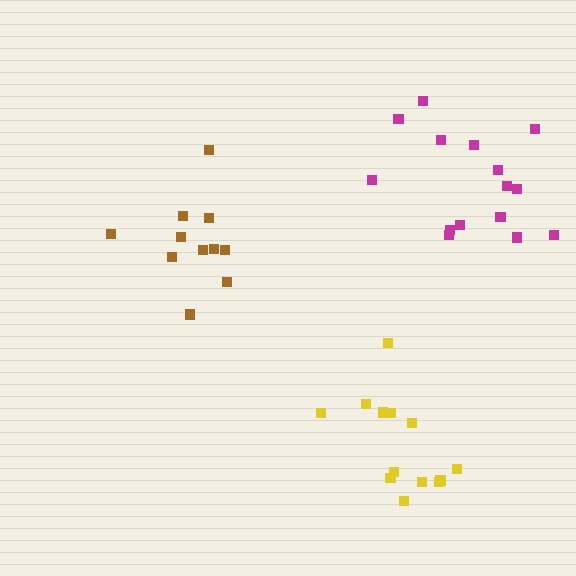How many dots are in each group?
Group 1: 11 dots, Group 2: 15 dots, Group 3: 13 dots (39 total).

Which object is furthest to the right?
The magenta cluster is rightmost.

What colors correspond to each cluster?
The clusters are colored: brown, magenta, yellow.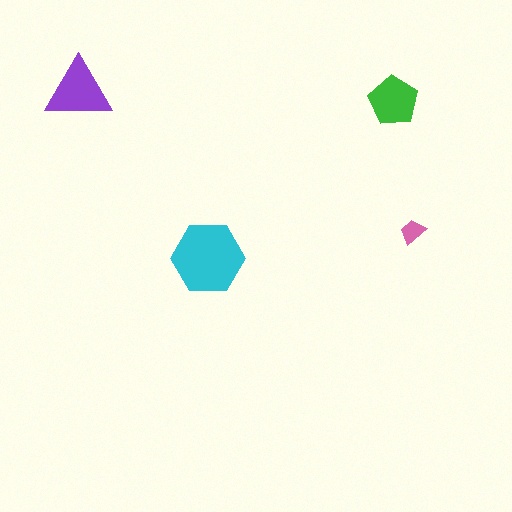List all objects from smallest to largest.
The pink trapezoid, the green pentagon, the purple triangle, the cyan hexagon.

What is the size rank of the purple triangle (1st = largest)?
2nd.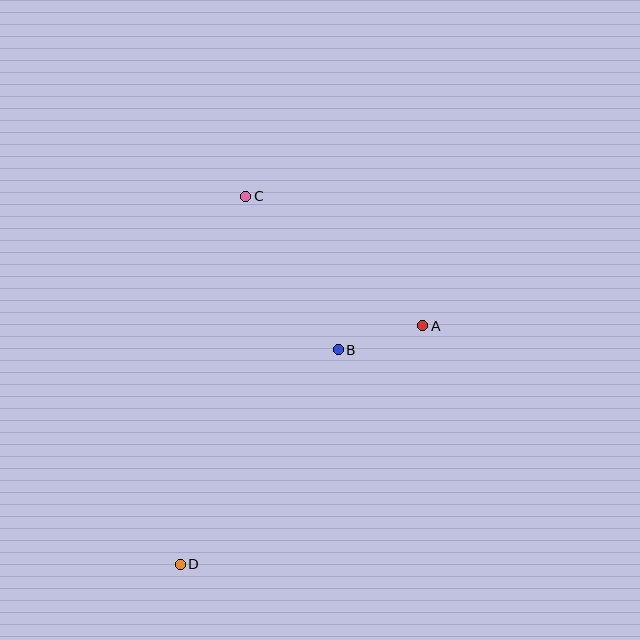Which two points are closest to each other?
Points A and B are closest to each other.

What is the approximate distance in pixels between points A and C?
The distance between A and C is approximately 219 pixels.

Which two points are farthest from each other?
Points C and D are farthest from each other.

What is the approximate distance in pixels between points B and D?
The distance between B and D is approximately 266 pixels.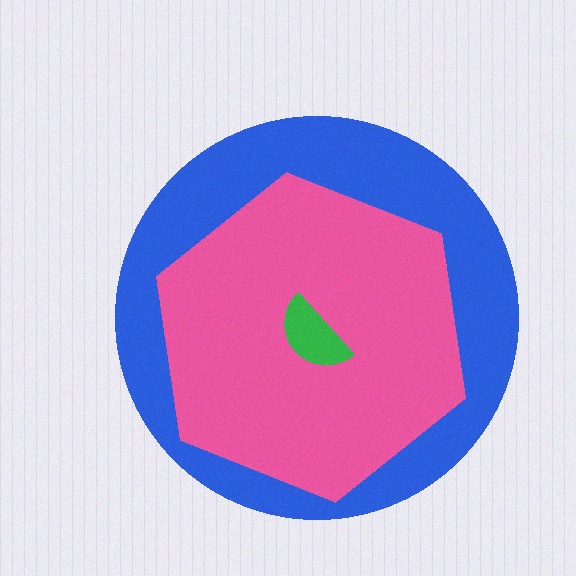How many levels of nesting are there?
3.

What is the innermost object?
The green semicircle.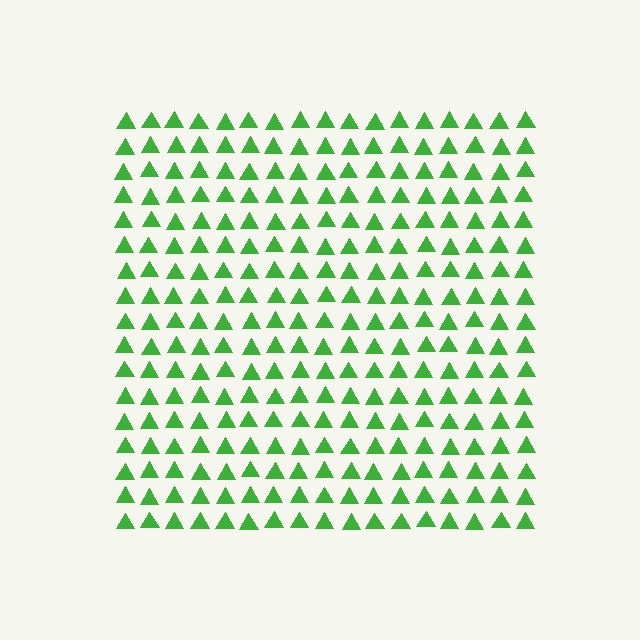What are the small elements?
The small elements are triangles.